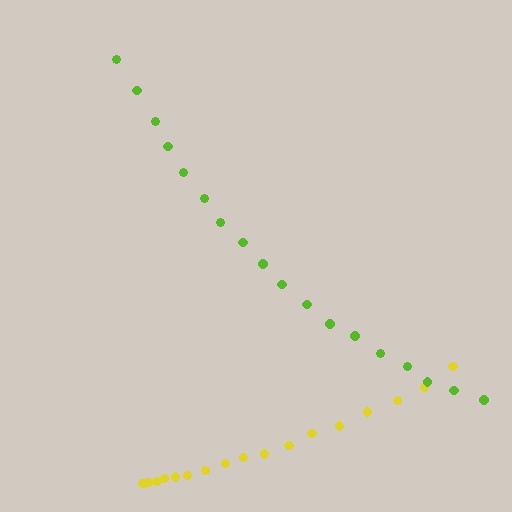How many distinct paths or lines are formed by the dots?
There are 2 distinct paths.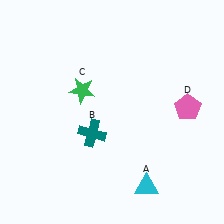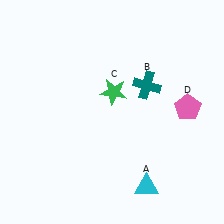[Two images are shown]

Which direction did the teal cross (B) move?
The teal cross (B) moved right.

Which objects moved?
The objects that moved are: the teal cross (B), the green star (C).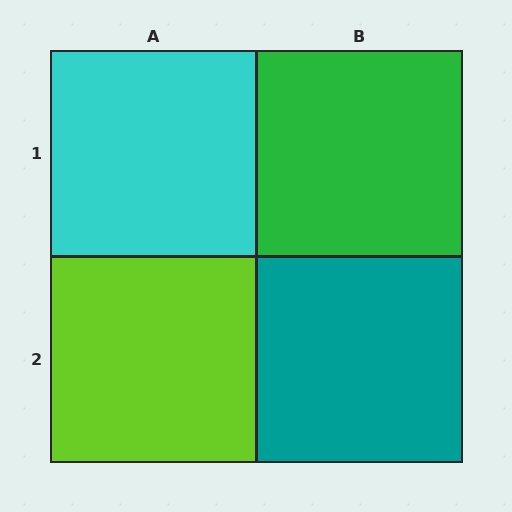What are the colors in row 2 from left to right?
Lime, teal.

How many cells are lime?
1 cell is lime.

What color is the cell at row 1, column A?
Cyan.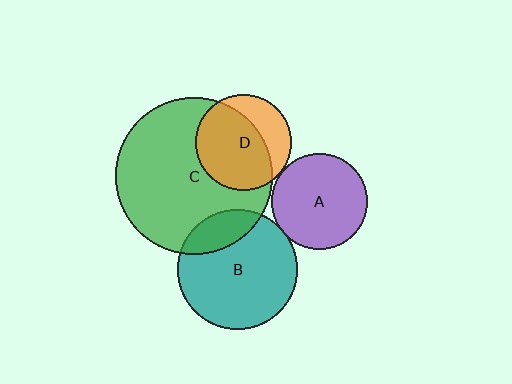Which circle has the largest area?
Circle C (green).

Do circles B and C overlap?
Yes.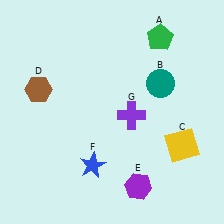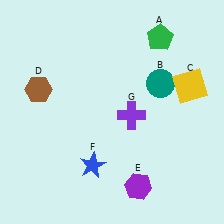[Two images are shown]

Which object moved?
The yellow square (C) moved up.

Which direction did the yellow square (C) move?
The yellow square (C) moved up.